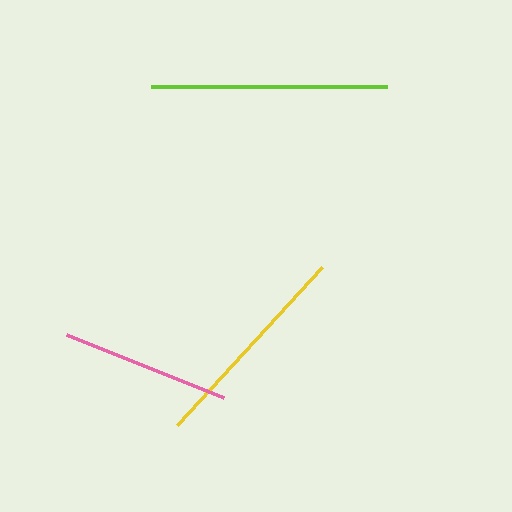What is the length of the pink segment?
The pink segment is approximately 169 pixels long.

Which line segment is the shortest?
The pink line is the shortest at approximately 169 pixels.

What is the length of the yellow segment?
The yellow segment is approximately 215 pixels long.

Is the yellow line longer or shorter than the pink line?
The yellow line is longer than the pink line.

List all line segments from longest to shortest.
From longest to shortest: lime, yellow, pink.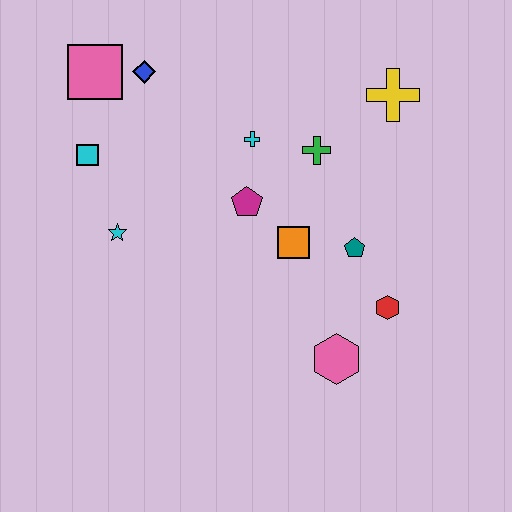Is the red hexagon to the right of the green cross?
Yes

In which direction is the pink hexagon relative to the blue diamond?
The pink hexagon is below the blue diamond.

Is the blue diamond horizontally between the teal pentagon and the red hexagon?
No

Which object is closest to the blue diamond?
The pink square is closest to the blue diamond.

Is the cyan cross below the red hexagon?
No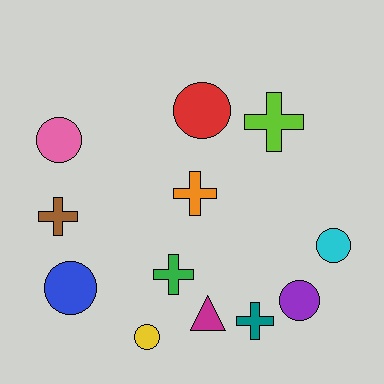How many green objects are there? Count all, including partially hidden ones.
There is 1 green object.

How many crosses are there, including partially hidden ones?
There are 5 crosses.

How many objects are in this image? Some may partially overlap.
There are 12 objects.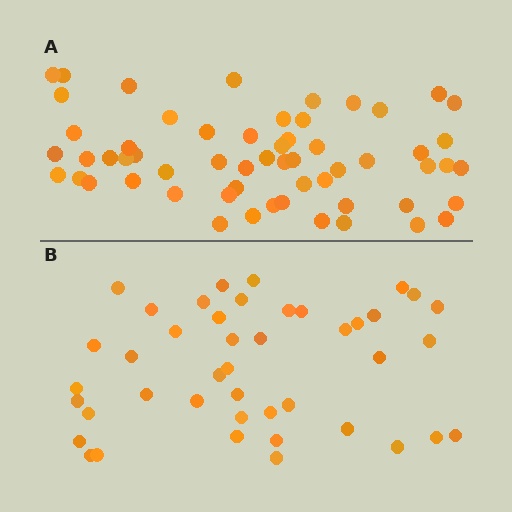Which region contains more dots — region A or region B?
Region A (the top region) has more dots.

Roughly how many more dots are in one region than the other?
Region A has approximately 15 more dots than region B.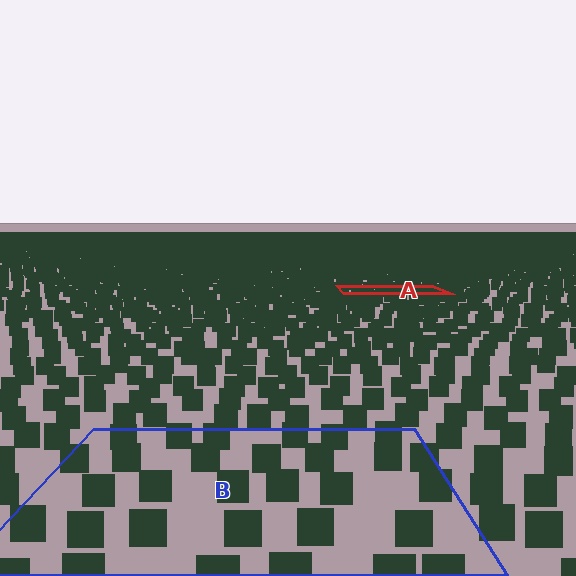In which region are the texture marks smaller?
The texture marks are smaller in region A, because it is farther away.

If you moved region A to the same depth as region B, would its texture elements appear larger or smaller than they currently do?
They would appear larger. At a closer depth, the same texture elements are projected at a bigger on-screen size.